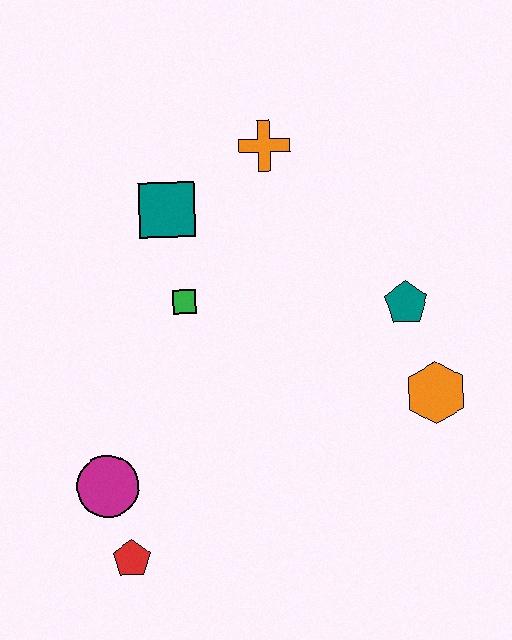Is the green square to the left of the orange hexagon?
Yes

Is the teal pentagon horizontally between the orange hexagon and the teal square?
Yes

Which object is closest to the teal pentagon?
The orange hexagon is closest to the teal pentagon.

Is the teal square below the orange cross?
Yes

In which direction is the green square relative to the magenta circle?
The green square is above the magenta circle.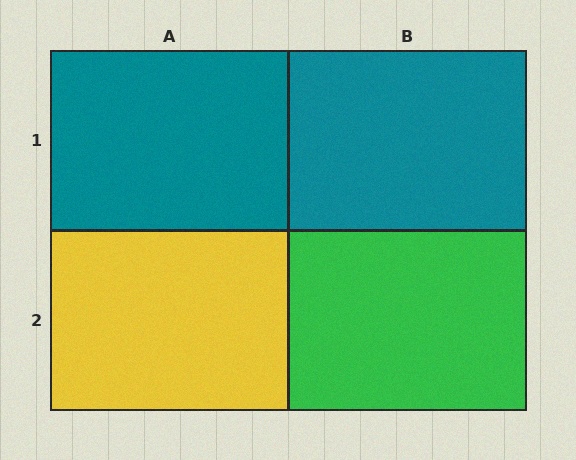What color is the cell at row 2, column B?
Green.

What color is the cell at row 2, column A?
Yellow.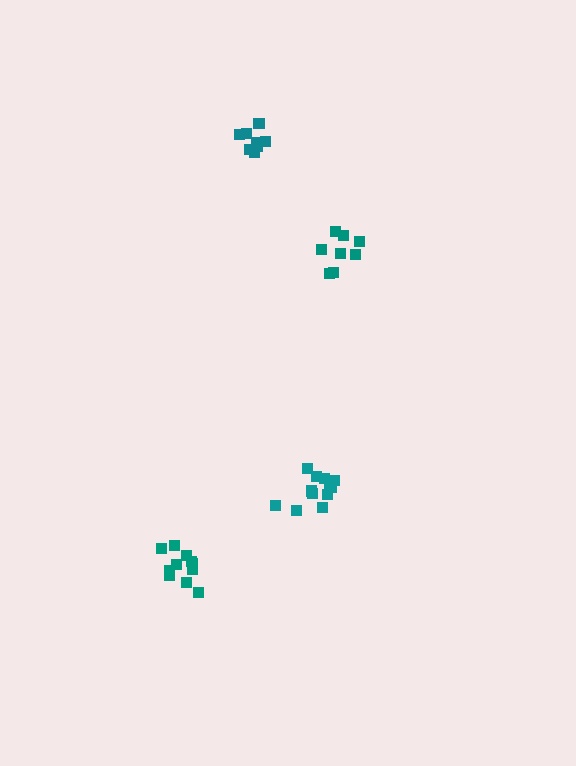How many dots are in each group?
Group 1: 8 dots, Group 2: 11 dots, Group 3: 12 dots, Group 4: 8 dots (39 total).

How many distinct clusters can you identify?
There are 4 distinct clusters.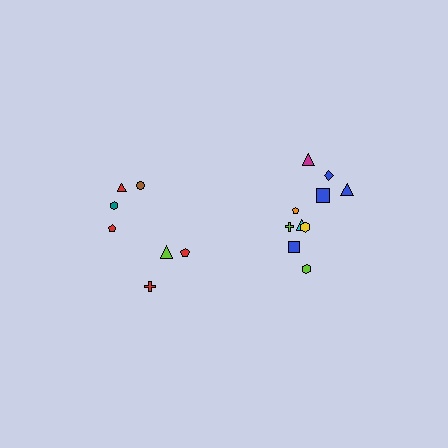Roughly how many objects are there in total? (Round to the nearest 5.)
Roughly 15 objects in total.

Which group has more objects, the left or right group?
The right group.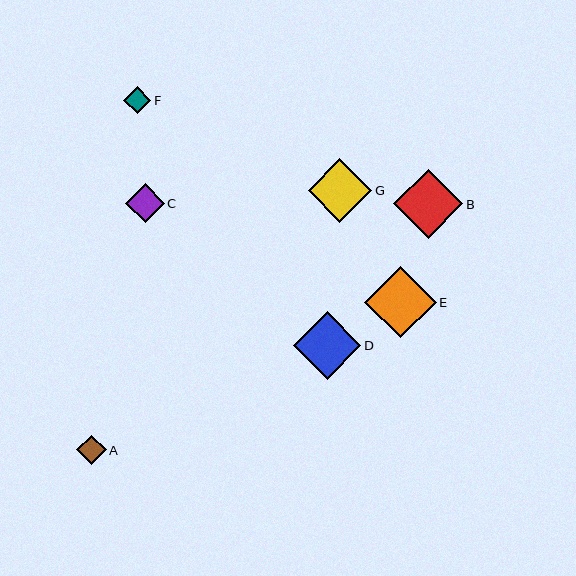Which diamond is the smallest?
Diamond F is the smallest with a size of approximately 27 pixels.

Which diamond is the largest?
Diamond E is the largest with a size of approximately 71 pixels.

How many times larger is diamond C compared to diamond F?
Diamond C is approximately 1.4 times the size of diamond F.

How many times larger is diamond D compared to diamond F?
Diamond D is approximately 2.5 times the size of diamond F.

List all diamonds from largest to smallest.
From largest to smallest: E, B, D, G, C, A, F.